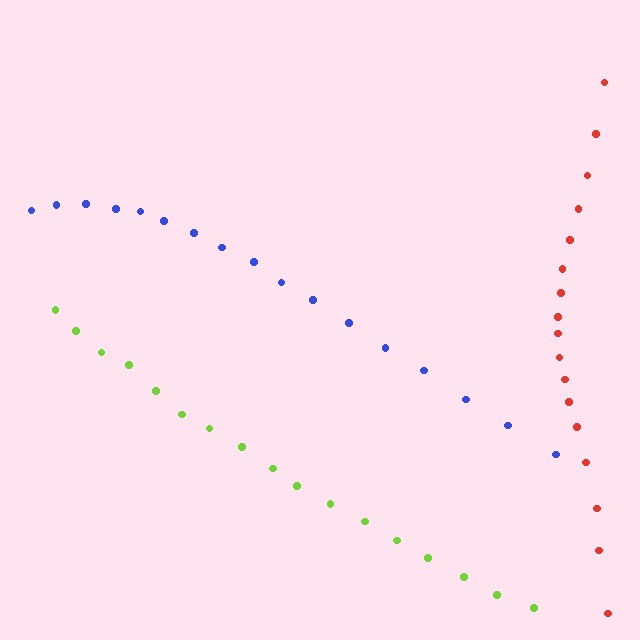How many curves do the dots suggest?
There are 3 distinct paths.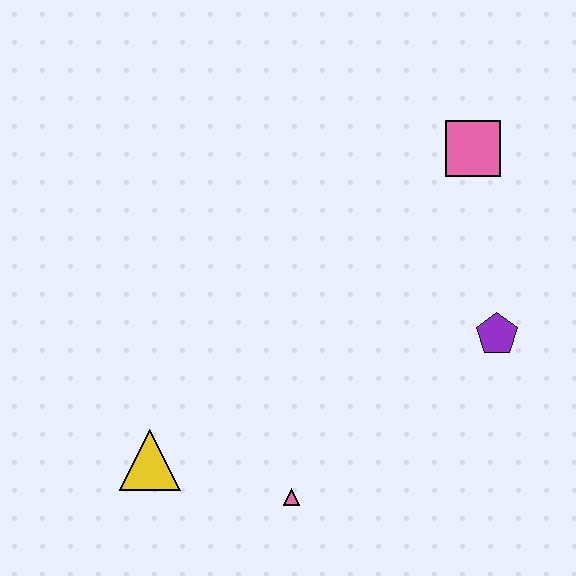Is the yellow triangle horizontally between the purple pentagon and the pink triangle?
No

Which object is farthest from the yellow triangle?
The pink square is farthest from the yellow triangle.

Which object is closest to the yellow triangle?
The pink triangle is closest to the yellow triangle.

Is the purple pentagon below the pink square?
Yes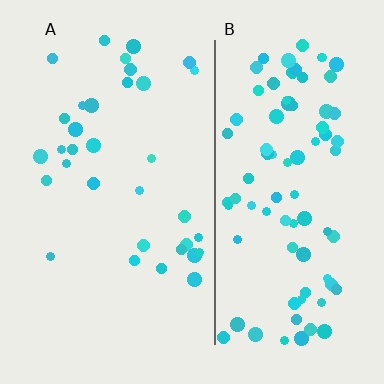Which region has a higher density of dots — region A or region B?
B (the right).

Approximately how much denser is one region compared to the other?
Approximately 2.6× — region B over region A.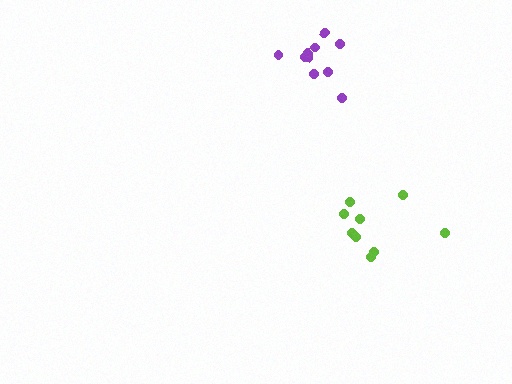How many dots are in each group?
Group 1: 10 dots, Group 2: 9 dots (19 total).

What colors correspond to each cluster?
The clusters are colored: purple, lime.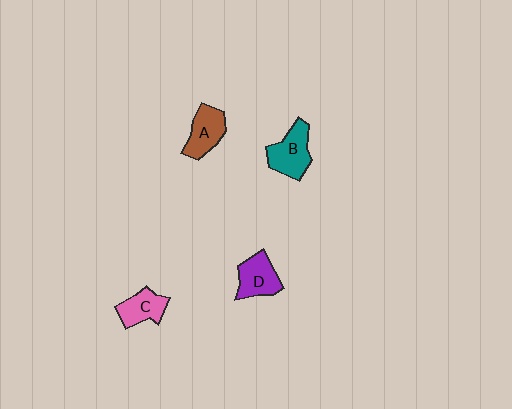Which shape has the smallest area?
Shape C (pink).